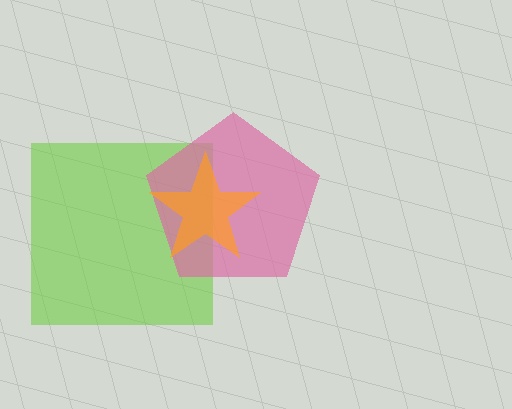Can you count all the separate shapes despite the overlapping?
Yes, there are 3 separate shapes.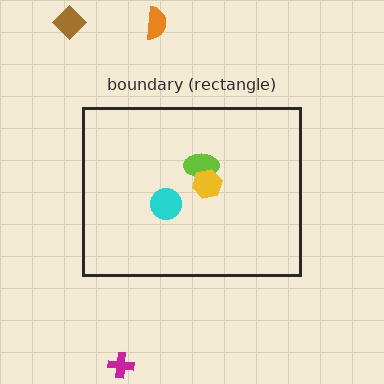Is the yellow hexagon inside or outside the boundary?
Inside.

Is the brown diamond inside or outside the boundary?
Outside.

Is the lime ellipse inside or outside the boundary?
Inside.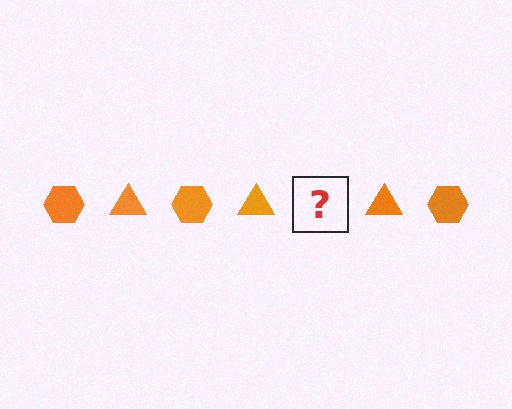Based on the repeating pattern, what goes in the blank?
The blank should be an orange hexagon.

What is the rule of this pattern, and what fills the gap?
The rule is that the pattern cycles through hexagon, triangle shapes in orange. The gap should be filled with an orange hexagon.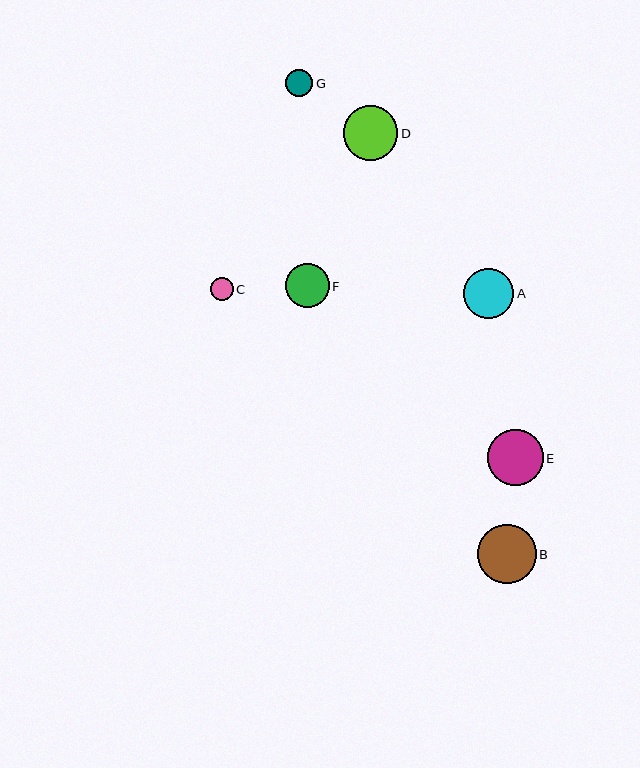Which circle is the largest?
Circle B is the largest with a size of approximately 59 pixels.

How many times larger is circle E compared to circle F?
Circle E is approximately 1.3 times the size of circle F.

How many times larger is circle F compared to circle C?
Circle F is approximately 2.0 times the size of circle C.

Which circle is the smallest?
Circle C is the smallest with a size of approximately 23 pixels.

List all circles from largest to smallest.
From largest to smallest: B, E, D, A, F, G, C.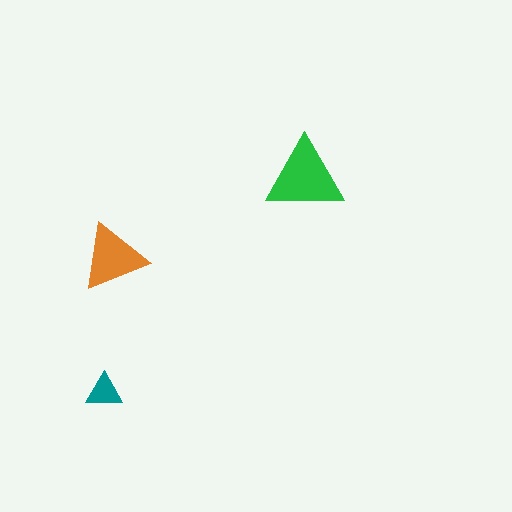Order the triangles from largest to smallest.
the green one, the orange one, the teal one.